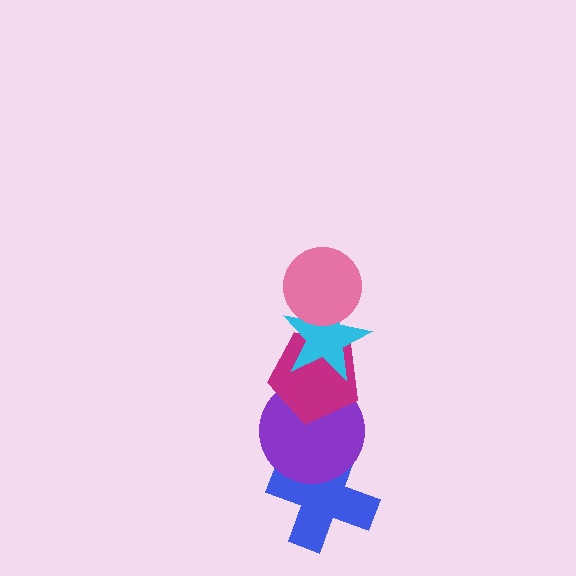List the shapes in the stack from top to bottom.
From top to bottom: the pink circle, the cyan star, the magenta pentagon, the purple circle, the blue cross.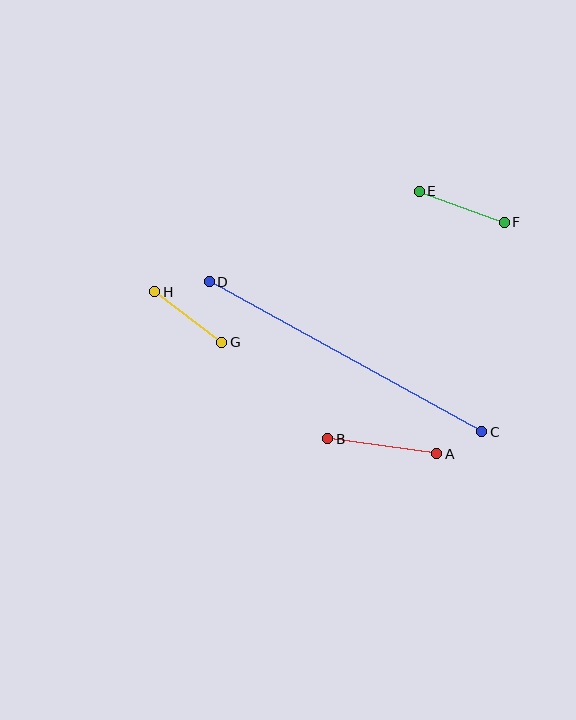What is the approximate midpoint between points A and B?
The midpoint is at approximately (382, 446) pixels.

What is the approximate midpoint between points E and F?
The midpoint is at approximately (462, 207) pixels.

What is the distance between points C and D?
The distance is approximately 311 pixels.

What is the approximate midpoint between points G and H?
The midpoint is at approximately (188, 317) pixels.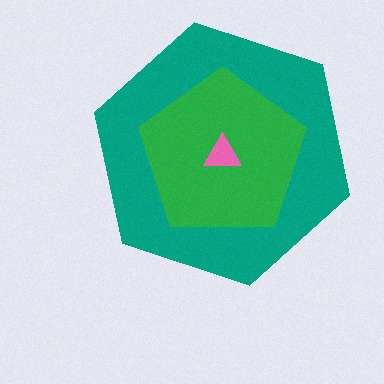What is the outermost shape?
The teal hexagon.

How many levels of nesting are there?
3.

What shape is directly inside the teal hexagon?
The green pentagon.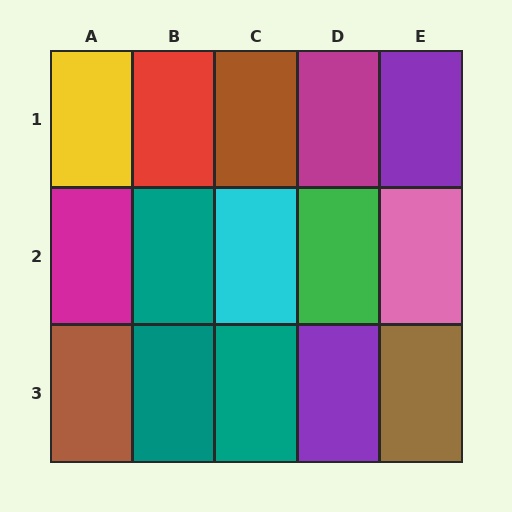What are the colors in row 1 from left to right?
Yellow, red, brown, magenta, purple.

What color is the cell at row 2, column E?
Pink.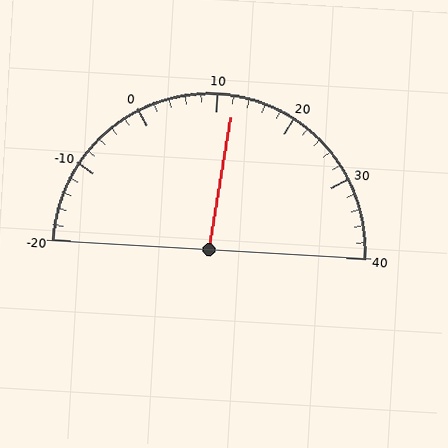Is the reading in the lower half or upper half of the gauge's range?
The reading is in the upper half of the range (-20 to 40).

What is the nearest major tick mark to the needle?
The nearest major tick mark is 10.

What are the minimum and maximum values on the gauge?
The gauge ranges from -20 to 40.